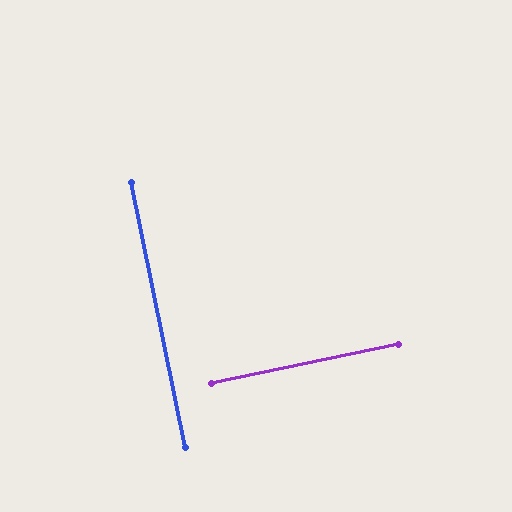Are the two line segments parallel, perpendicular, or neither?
Perpendicular — they meet at approximately 89°.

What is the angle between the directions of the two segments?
Approximately 89 degrees.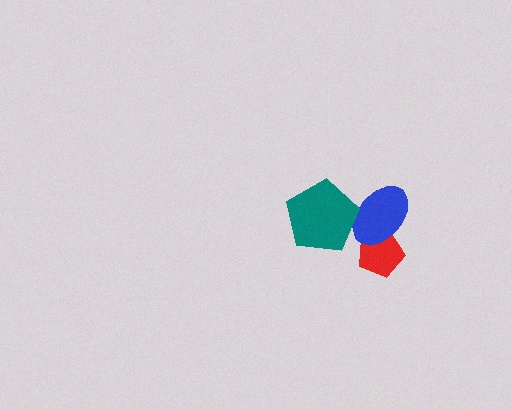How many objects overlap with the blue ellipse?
2 objects overlap with the blue ellipse.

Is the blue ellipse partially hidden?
Yes, it is partially covered by another shape.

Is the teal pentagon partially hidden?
No, no other shape covers it.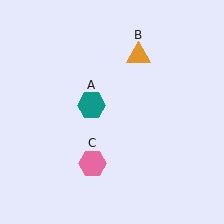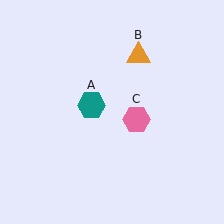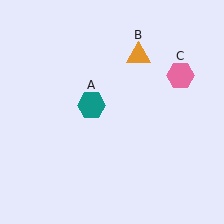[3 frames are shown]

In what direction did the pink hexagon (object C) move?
The pink hexagon (object C) moved up and to the right.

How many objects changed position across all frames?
1 object changed position: pink hexagon (object C).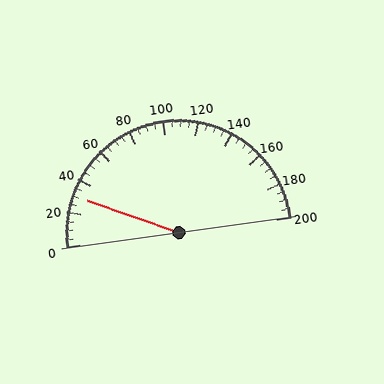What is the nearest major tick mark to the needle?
The nearest major tick mark is 40.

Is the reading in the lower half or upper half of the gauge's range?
The reading is in the lower half of the range (0 to 200).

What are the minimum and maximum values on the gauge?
The gauge ranges from 0 to 200.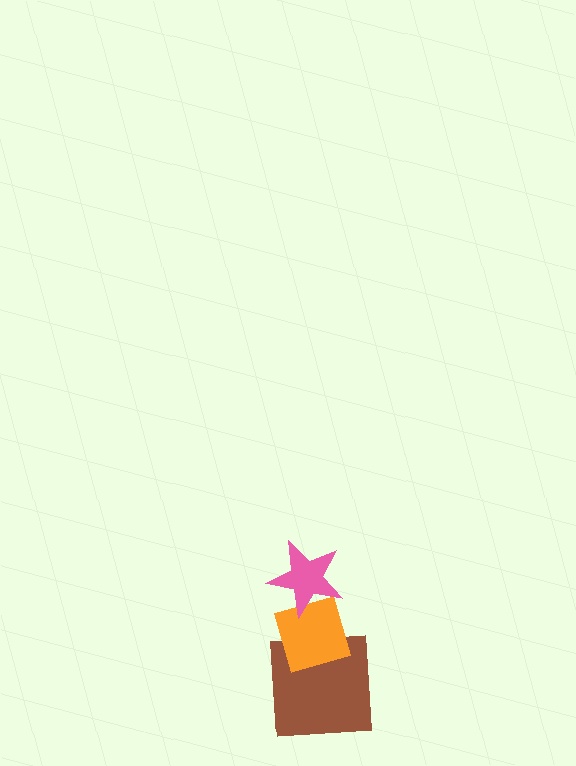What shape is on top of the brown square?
The orange diamond is on top of the brown square.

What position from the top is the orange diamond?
The orange diamond is 2nd from the top.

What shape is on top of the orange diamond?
The pink star is on top of the orange diamond.